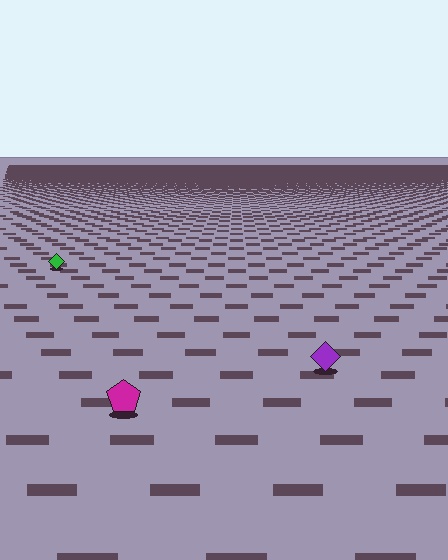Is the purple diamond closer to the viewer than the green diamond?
Yes. The purple diamond is closer — you can tell from the texture gradient: the ground texture is coarser near it.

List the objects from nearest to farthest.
From nearest to farthest: the magenta pentagon, the purple diamond, the green diamond.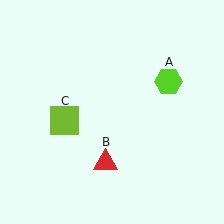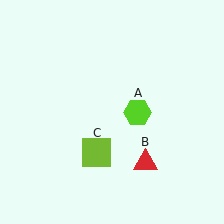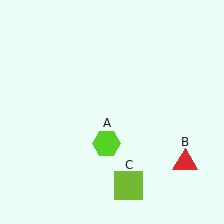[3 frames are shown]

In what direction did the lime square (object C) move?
The lime square (object C) moved down and to the right.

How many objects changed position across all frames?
3 objects changed position: lime hexagon (object A), red triangle (object B), lime square (object C).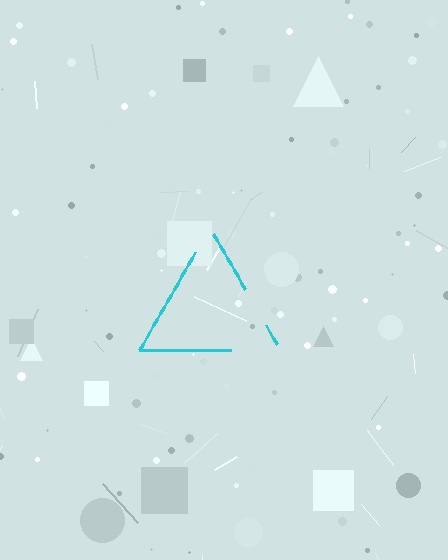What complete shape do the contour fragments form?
The contour fragments form a triangle.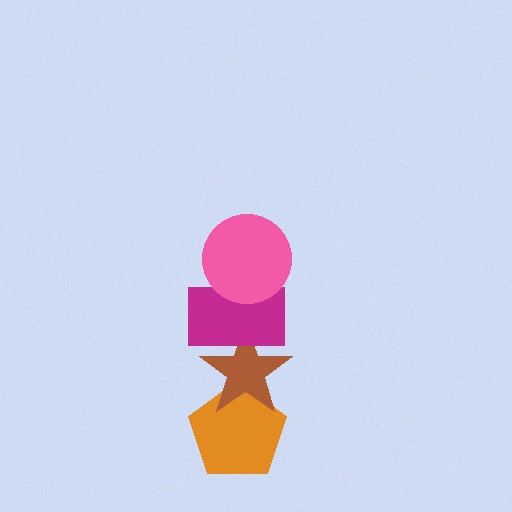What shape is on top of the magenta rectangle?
The pink circle is on top of the magenta rectangle.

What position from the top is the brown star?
The brown star is 3rd from the top.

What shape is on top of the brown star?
The magenta rectangle is on top of the brown star.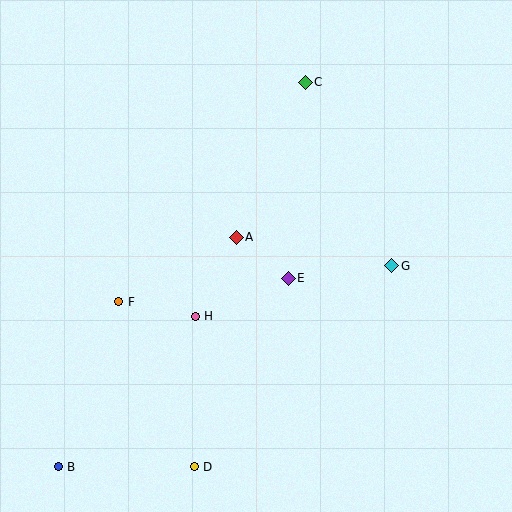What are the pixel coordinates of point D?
Point D is at (194, 467).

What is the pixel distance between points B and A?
The distance between B and A is 290 pixels.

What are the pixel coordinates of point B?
Point B is at (58, 467).